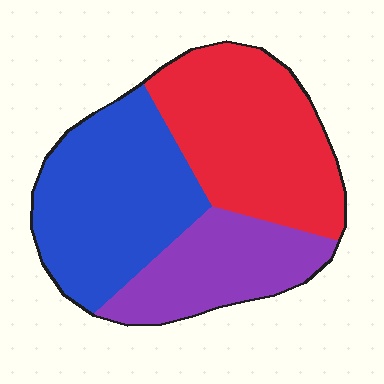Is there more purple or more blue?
Blue.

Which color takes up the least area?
Purple, at roughly 25%.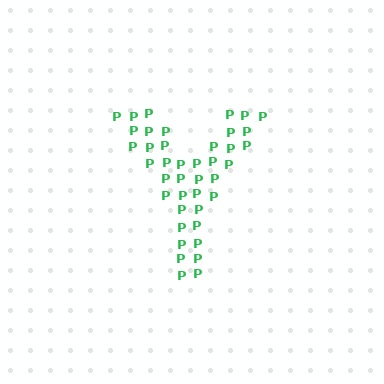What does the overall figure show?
The overall figure shows the letter Y.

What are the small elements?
The small elements are letter P's.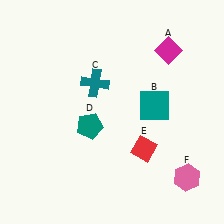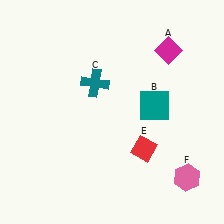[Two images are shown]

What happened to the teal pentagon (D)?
The teal pentagon (D) was removed in Image 2. It was in the bottom-left area of Image 1.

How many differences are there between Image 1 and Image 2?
There is 1 difference between the two images.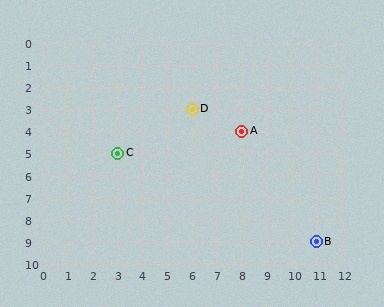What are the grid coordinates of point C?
Point C is at grid coordinates (3, 5).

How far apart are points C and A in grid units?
Points C and A are 5 columns and 1 row apart (about 5.1 grid units diagonally).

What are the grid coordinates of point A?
Point A is at grid coordinates (8, 4).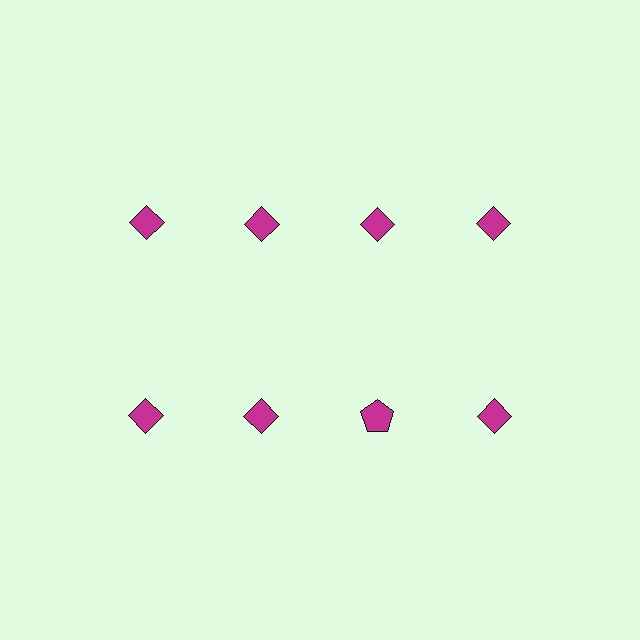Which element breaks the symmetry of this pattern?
The magenta pentagon in the second row, center column breaks the symmetry. All other shapes are magenta diamonds.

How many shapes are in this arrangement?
There are 8 shapes arranged in a grid pattern.